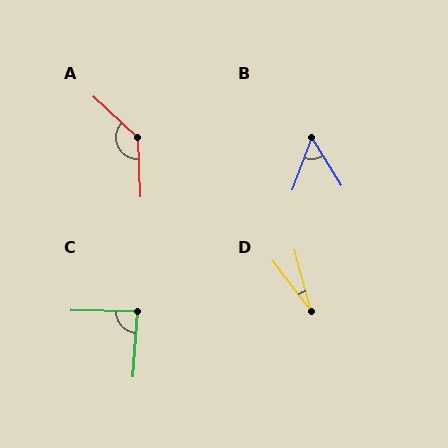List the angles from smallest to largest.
D (21°), B (51°), C (88°), A (135°).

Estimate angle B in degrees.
Approximately 51 degrees.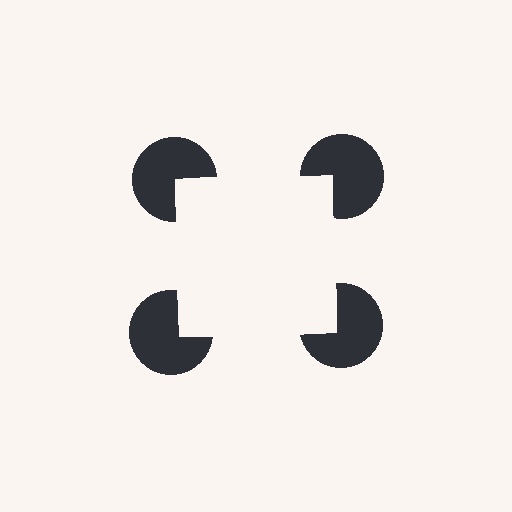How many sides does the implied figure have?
4 sides.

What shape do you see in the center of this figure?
An illusory square — its edges are inferred from the aligned wedge cuts in the pac-man discs, not physically drawn.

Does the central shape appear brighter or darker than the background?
It typically appears slightly brighter than the background, even though no actual brightness change is drawn.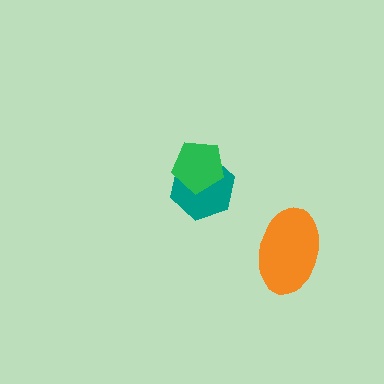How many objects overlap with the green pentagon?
1 object overlaps with the green pentagon.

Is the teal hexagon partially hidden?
Yes, it is partially covered by another shape.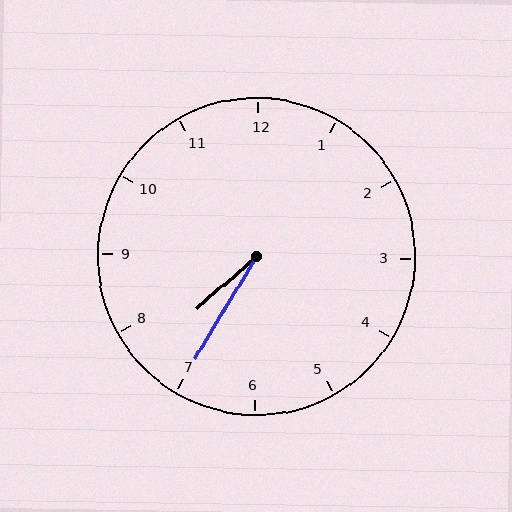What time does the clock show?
7:35.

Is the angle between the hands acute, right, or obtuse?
It is acute.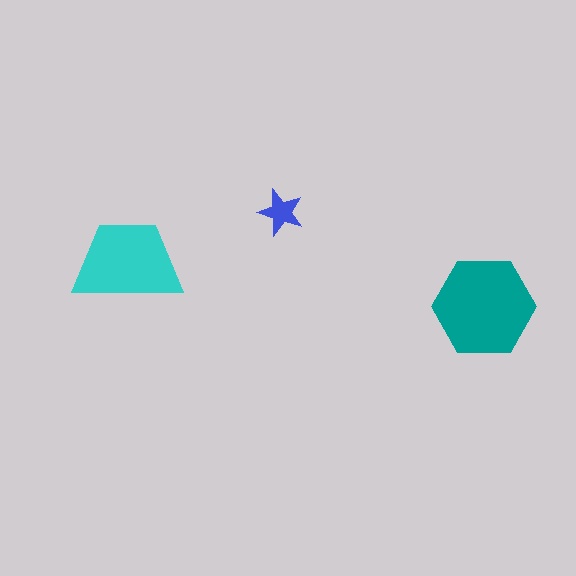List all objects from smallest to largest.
The blue star, the cyan trapezoid, the teal hexagon.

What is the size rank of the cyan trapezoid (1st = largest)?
2nd.